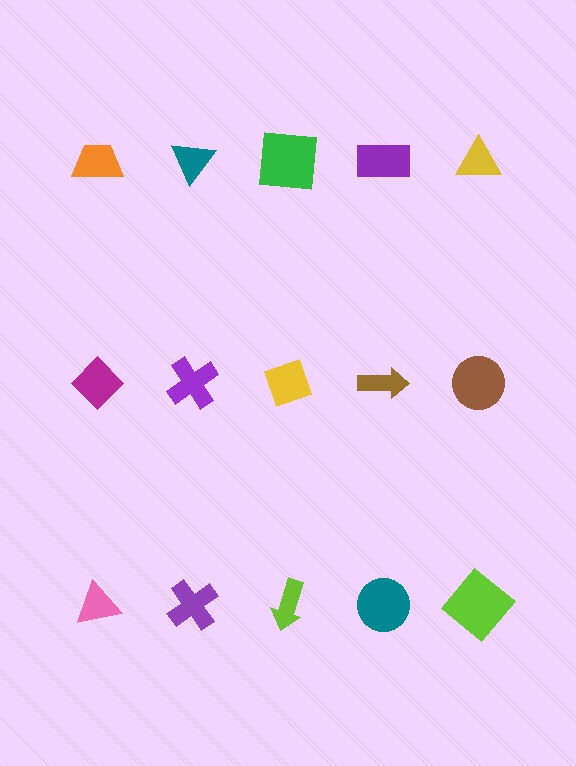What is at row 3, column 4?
A teal circle.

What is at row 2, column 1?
A magenta diamond.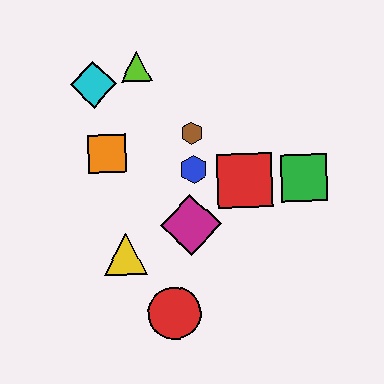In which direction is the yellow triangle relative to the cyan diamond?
The yellow triangle is below the cyan diamond.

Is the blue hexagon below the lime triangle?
Yes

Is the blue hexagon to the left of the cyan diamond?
No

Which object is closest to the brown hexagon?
The blue hexagon is closest to the brown hexagon.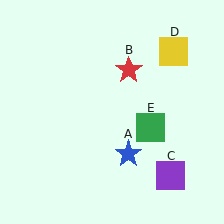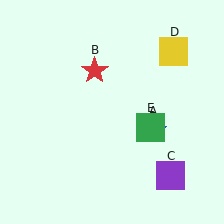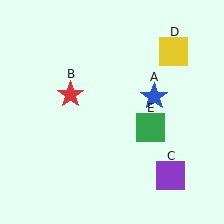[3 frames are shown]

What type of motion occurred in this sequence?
The blue star (object A), red star (object B) rotated counterclockwise around the center of the scene.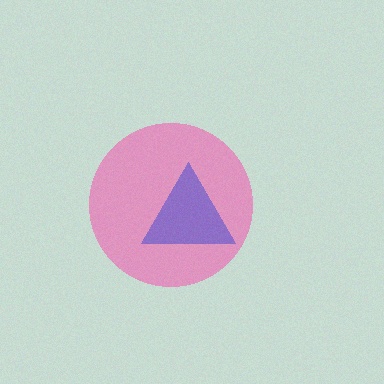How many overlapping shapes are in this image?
There are 2 overlapping shapes in the image.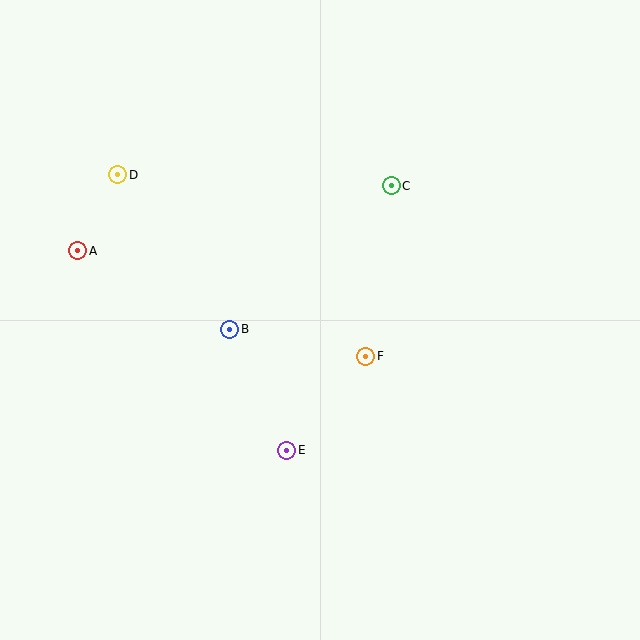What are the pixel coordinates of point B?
Point B is at (230, 329).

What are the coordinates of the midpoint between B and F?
The midpoint between B and F is at (298, 343).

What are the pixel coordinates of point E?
Point E is at (287, 450).